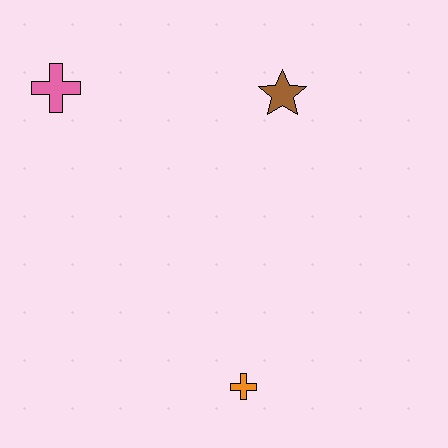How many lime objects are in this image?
There are no lime objects.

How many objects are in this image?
There are 3 objects.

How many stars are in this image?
There is 1 star.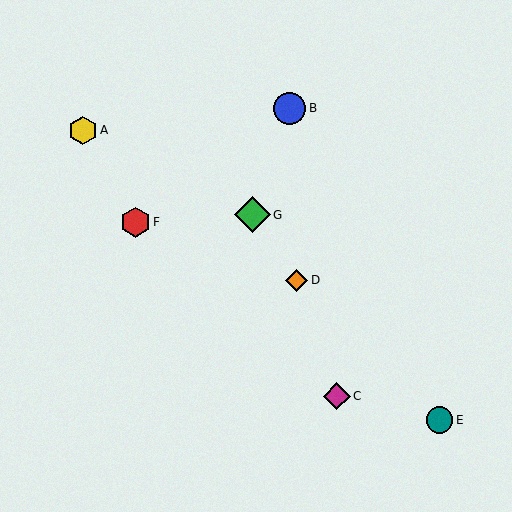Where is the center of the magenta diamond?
The center of the magenta diamond is at (337, 396).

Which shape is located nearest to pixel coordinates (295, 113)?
The blue circle (labeled B) at (290, 108) is nearest to that location.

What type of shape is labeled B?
Shape B is a blue circle.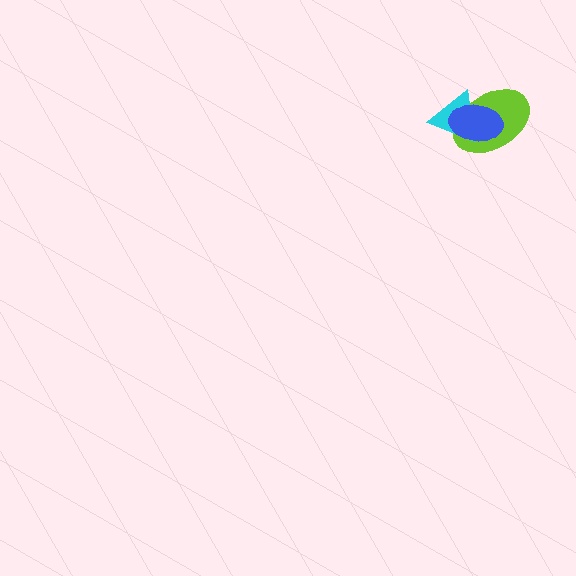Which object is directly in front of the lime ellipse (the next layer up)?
The cyan triangle is directly in front of the lime ellipse.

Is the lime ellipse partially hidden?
Yes, it is partially covered by another shape.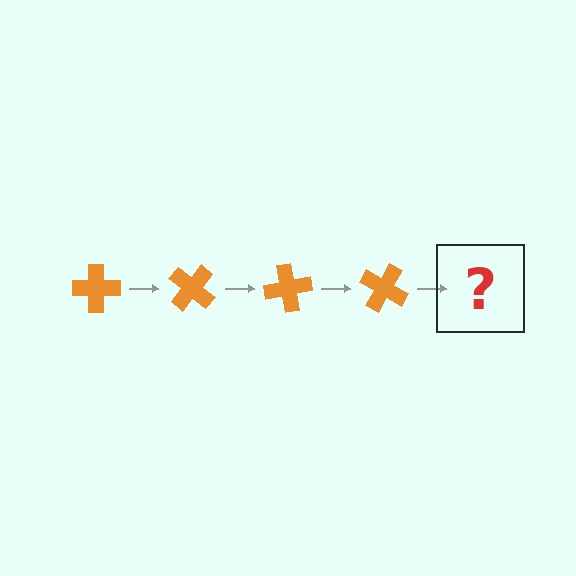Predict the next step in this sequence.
The next step is an orange cross rotated 160 degrees.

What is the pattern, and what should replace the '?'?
The pattern is that the cross rotates 40 degrees each step. The '?' should be an orange cross rotated 160 degrees.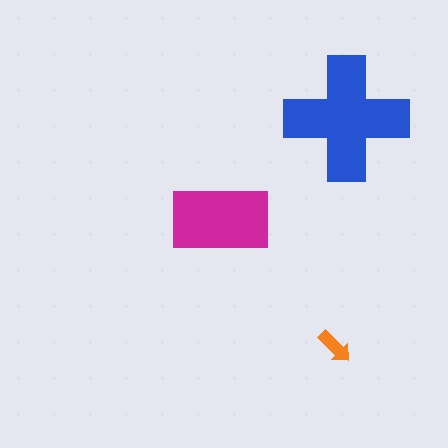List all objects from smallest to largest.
The orange arrow, the magenta rectangle, the blue cross.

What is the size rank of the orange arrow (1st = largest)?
3rd.